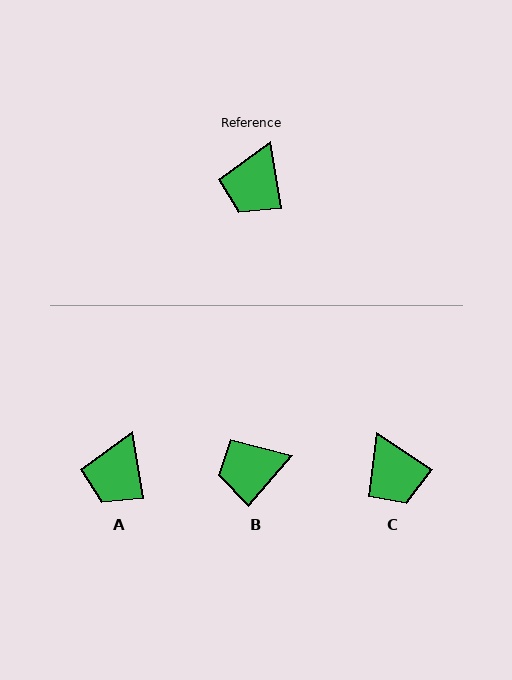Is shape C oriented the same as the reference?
No, it is off by about 47 degrees.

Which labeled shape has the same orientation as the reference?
A.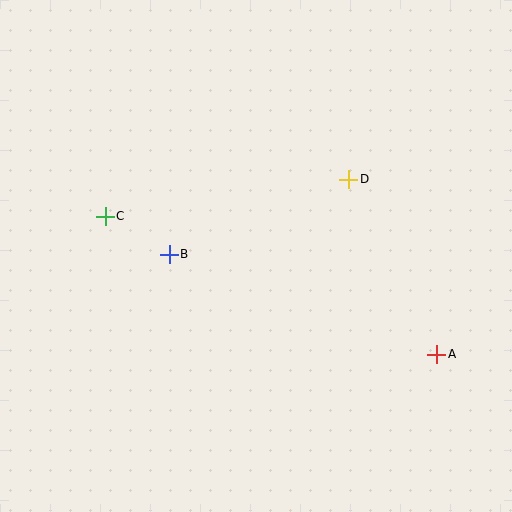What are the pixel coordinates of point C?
Point C is at (105, 216).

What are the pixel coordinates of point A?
Point A is at (437, 354).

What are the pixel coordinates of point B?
Point B is at (169, 254).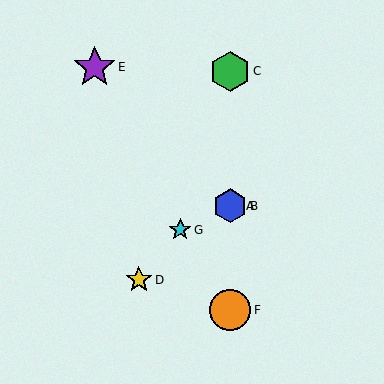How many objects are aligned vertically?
4 objects (A, B, C, F) are aligned vertically.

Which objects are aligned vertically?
Objects A, B, C, F are aligned vertically.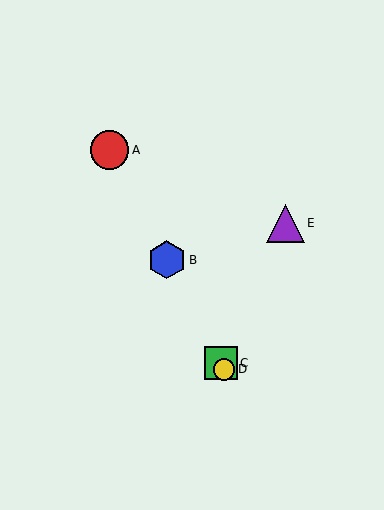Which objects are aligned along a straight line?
Objects A, B, C, D are aligned along a straight line.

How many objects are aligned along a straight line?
4 objects (A, B, C, D) are aligned along a straight line.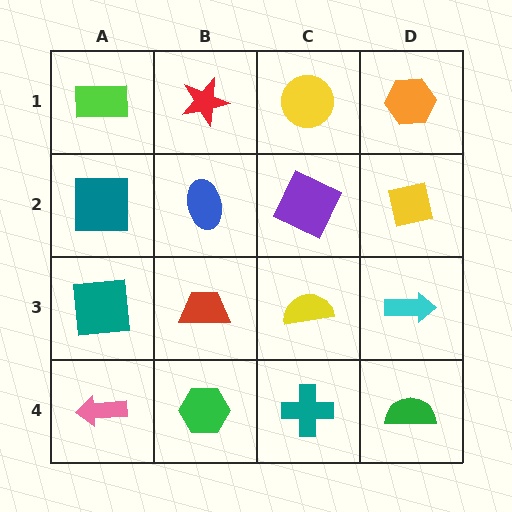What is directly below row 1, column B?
A blue ellipse.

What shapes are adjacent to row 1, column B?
A blue ellipse (row 2, column B), a lime rectangle (row 1, column A), a yellow circle (row 1, column C).